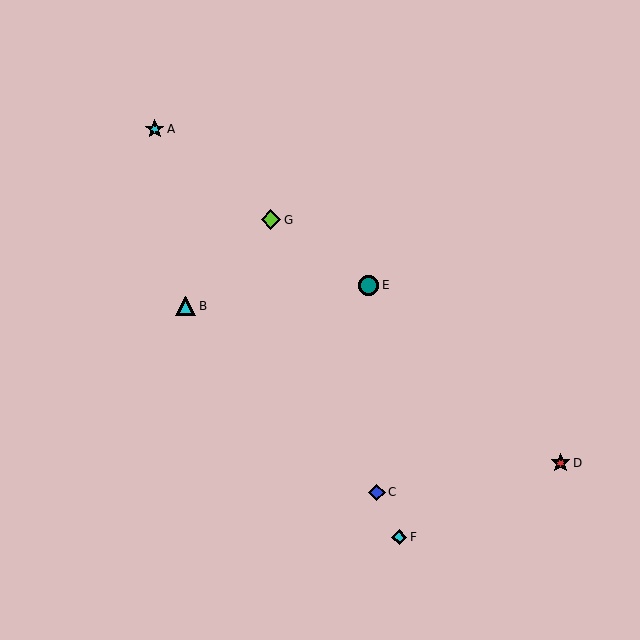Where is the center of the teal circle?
The center of the teal circle is at (368, 285).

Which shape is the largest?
The teal circle (labeled E) is the largest.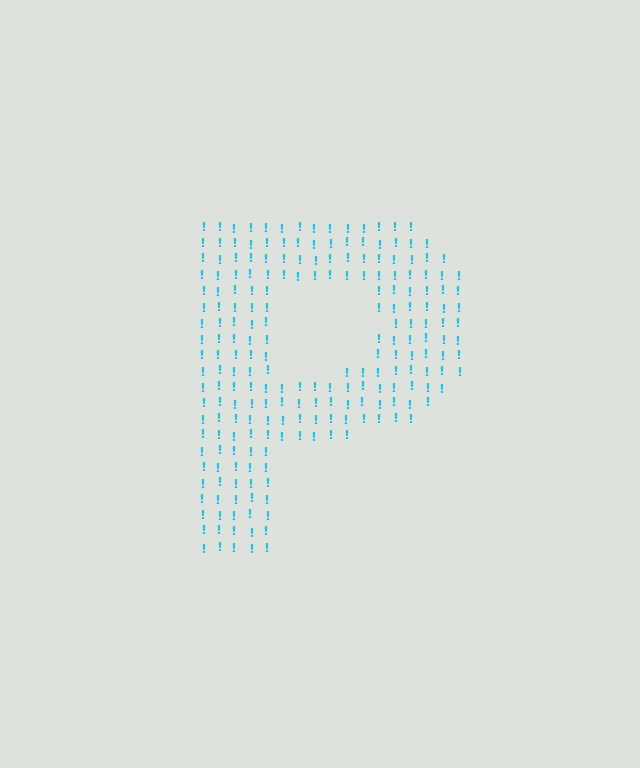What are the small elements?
The small elements are exclamation marks.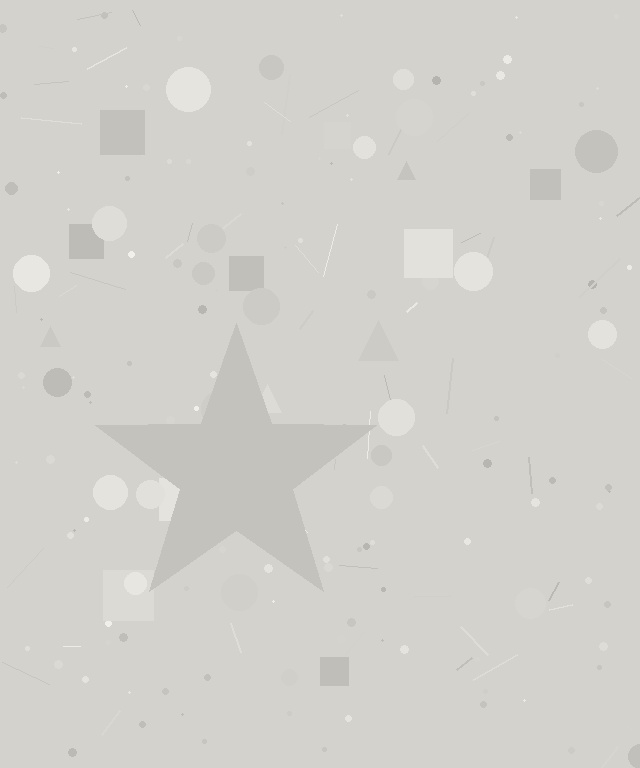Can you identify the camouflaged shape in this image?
The camouflaged shape is a star.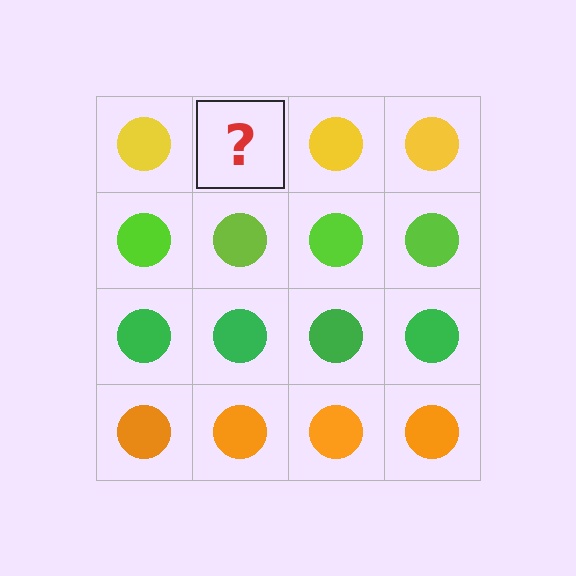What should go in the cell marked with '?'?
The missing cell should contain a yellow circle.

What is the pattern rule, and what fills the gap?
The rule is that each row has a consistent color. The gap should be filled with a yellow circle.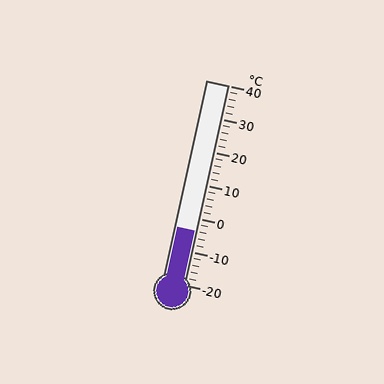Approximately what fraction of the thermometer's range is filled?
The thermometer is filled to approximately 25% of its range.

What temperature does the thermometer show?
The thermometer shows approximately -4°C.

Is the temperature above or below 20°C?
The temperature is below 20°C.